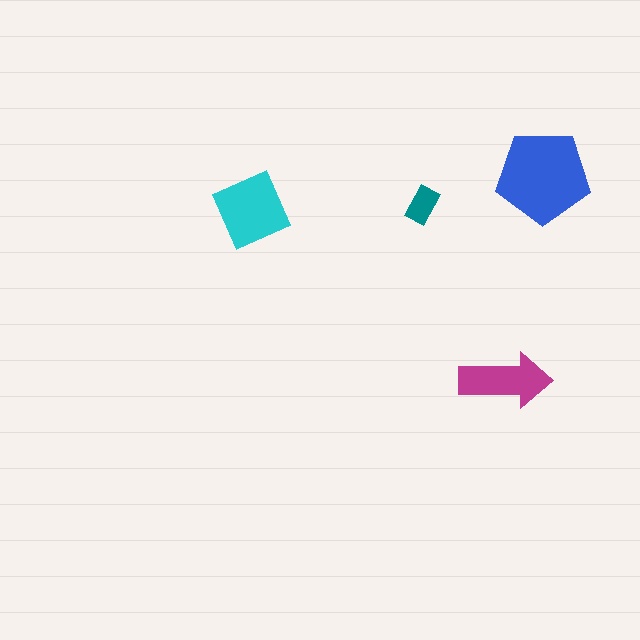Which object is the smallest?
The teal rectangle.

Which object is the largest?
The blue pentagon.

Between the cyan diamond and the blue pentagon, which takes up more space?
The blue pentagon.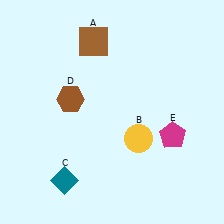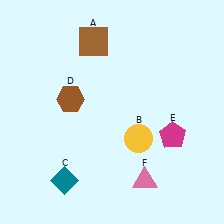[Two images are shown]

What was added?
A pink triangle (F) was added in Image 2.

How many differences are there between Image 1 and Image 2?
There is 1 difference between the two images.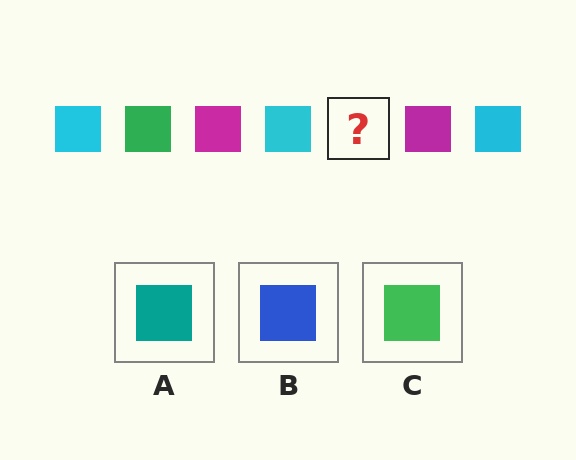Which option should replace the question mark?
Option C.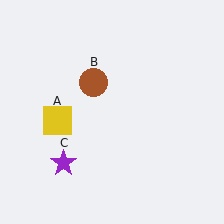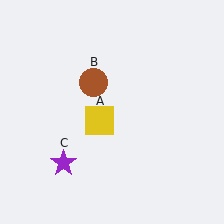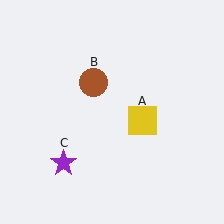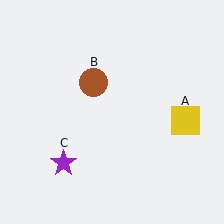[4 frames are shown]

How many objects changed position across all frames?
1 object changed position: yellow square (object A).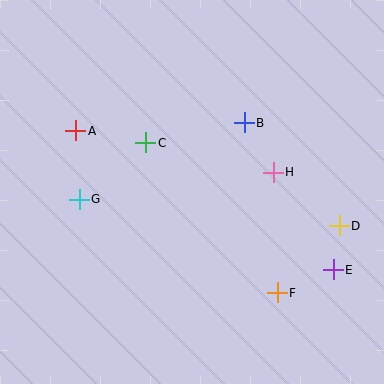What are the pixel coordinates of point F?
Point F is at (277, 293).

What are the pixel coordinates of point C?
Point C is at (146, 143).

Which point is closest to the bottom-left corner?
Point G is closest to the bottom-left corner.